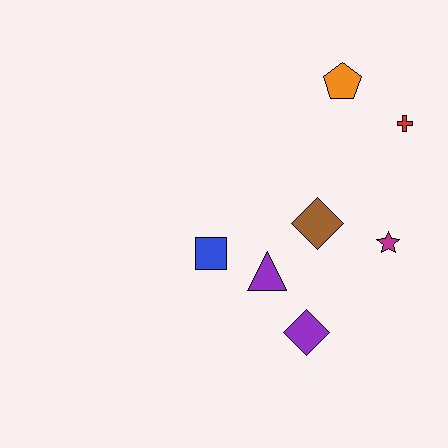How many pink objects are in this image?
There are no pink objects.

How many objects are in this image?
There are 7 objects.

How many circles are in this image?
There are no circles.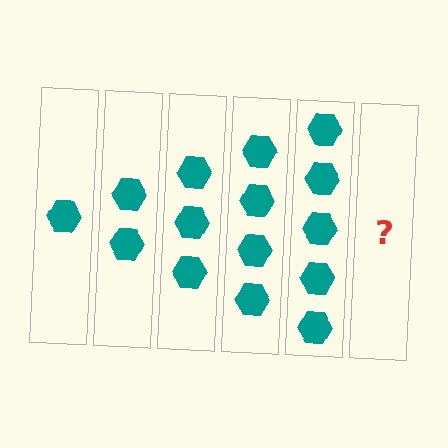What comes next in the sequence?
The next element should be 6 hexagons.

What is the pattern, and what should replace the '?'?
The pattern is that each step adds one more hexagon. The '?' should be 6 hexagons.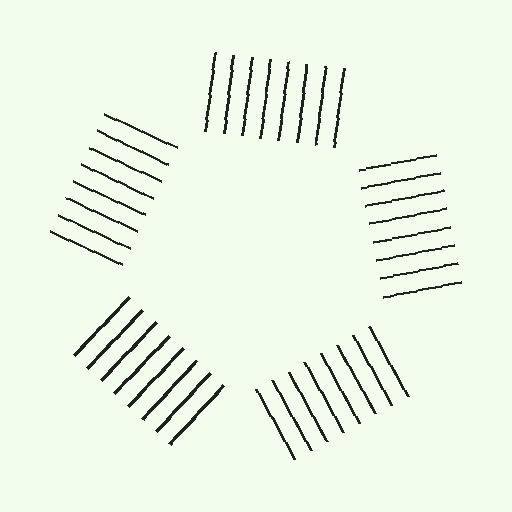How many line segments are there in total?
40 — 8 along each of the 5 edges.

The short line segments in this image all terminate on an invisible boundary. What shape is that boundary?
An illusory pentagon — the line segments terminate on its edges but no continuous stroke is drawn.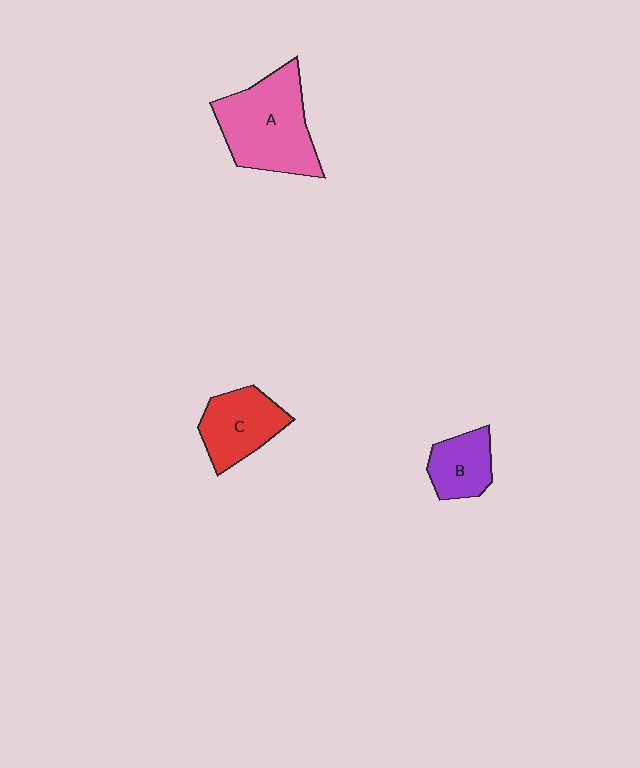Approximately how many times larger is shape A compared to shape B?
Approximately 2.1 times.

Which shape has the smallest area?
Shape B (purple).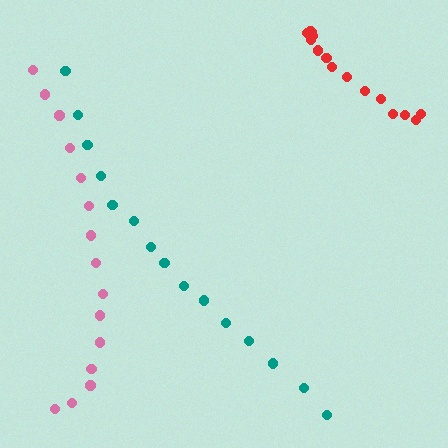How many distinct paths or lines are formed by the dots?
There are 3 distinct paths.